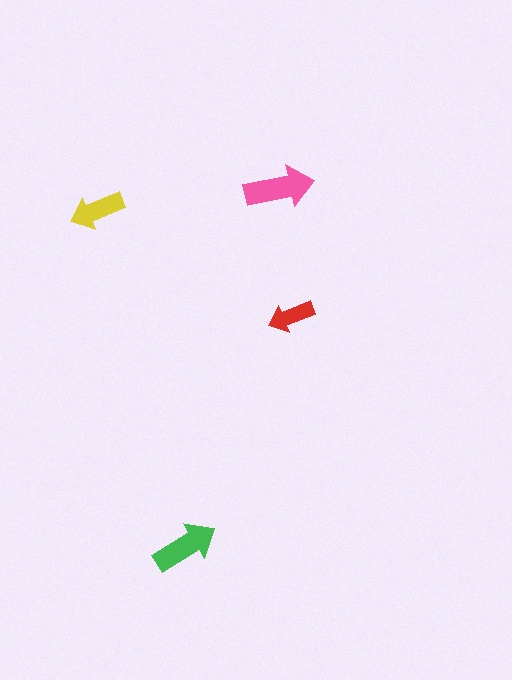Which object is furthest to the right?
The red arrow is rightmost.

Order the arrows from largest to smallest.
the pink one, the green one, the yellow one, the red one.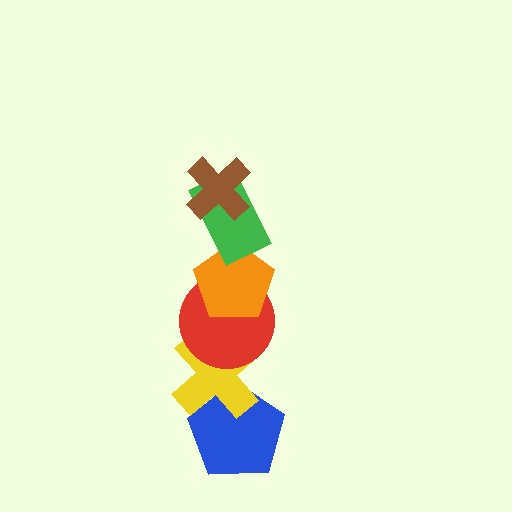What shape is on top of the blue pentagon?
The yellow cross is on top of the blue pentagon.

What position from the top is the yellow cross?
The yellow cross is 5th from the top.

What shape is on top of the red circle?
The orange pentagon is on top of the red circle.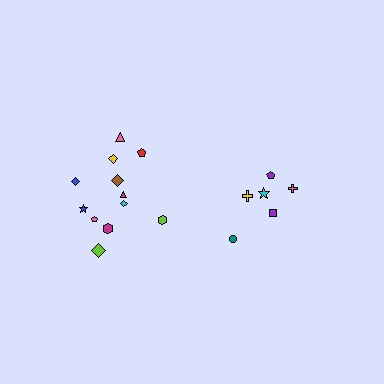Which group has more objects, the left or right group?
The left group.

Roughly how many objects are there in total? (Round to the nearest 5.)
Roughly 20 objects in total.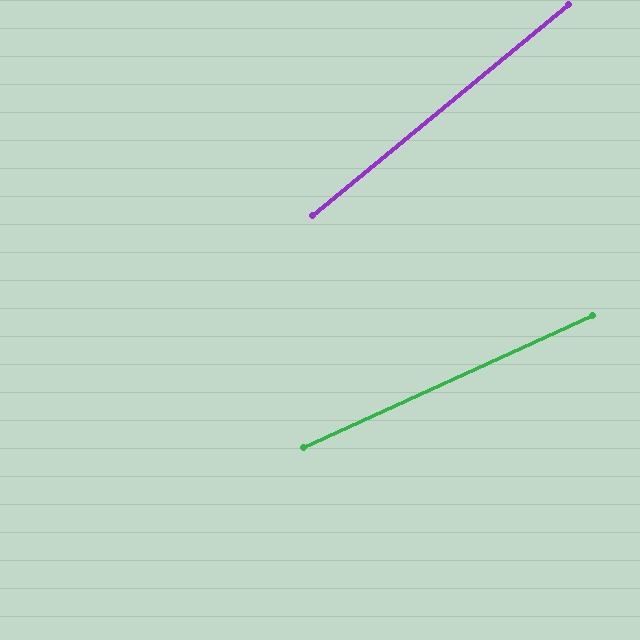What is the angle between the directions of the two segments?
Approximately 15 degrees.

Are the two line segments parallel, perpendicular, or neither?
Neither parallel nor perpendicular — they differ by about 15°.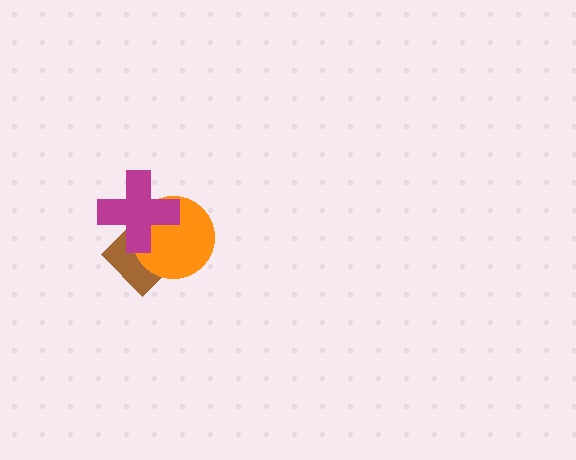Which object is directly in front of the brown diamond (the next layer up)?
The orange circle is directly in front of the brown diamond.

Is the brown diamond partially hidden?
Yes, it is partially covered by another shape.